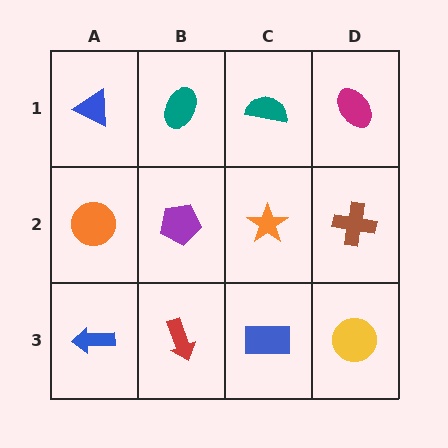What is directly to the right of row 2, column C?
A brown cross.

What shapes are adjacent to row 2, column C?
A teal semicircle (row 1, column C), a blue rectangle (row 3, column C), a purple pentagon (row 2, column B), a brown cross (row 2, column D).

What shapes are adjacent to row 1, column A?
An orange circle (row 2, column A), a teal ellipse (row 1, column B).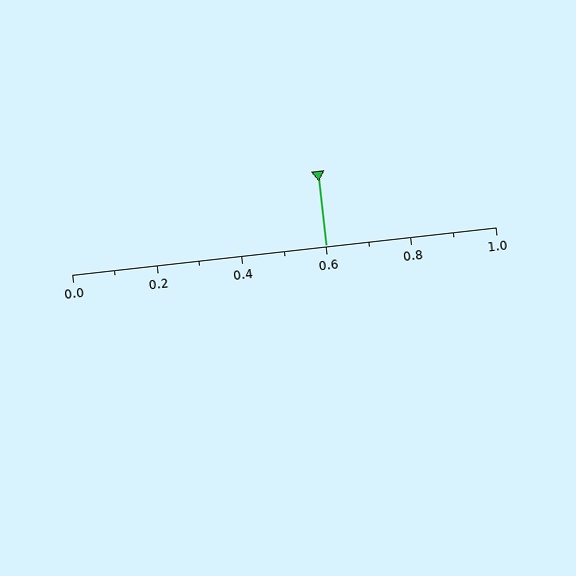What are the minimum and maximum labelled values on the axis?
The axis runs from 0.0 to 1.0.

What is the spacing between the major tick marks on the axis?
The major ticks are spaced 0.2 apart.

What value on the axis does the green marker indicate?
The marker indicates approximately 0.6.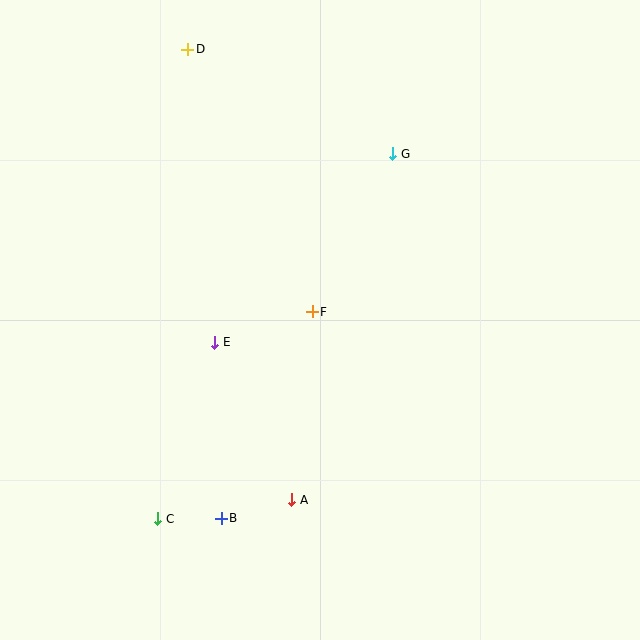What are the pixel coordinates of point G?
Point G is at (393, 154).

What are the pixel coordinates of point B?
Point B is at (221, 518).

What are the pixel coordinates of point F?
Point F is at (312, 312).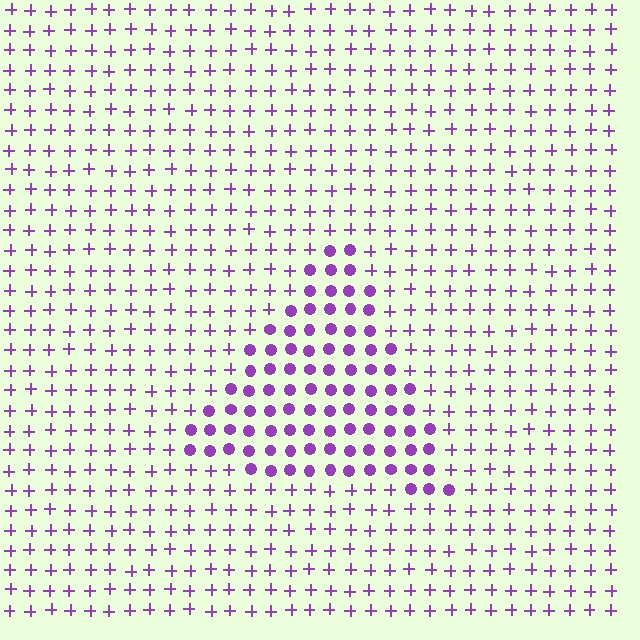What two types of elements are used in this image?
The image uses circles inside the triangle region and plus signs outside it.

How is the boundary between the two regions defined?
The boundary is defined by a change in element shape: circles inside vs. plus signs outside. All elements share the same color and spacing.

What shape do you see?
I see a triangle.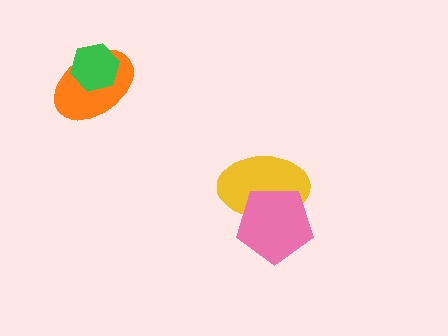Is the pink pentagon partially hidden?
No, no other shape covers it.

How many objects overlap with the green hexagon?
1 object overlaps with the green hexagon.